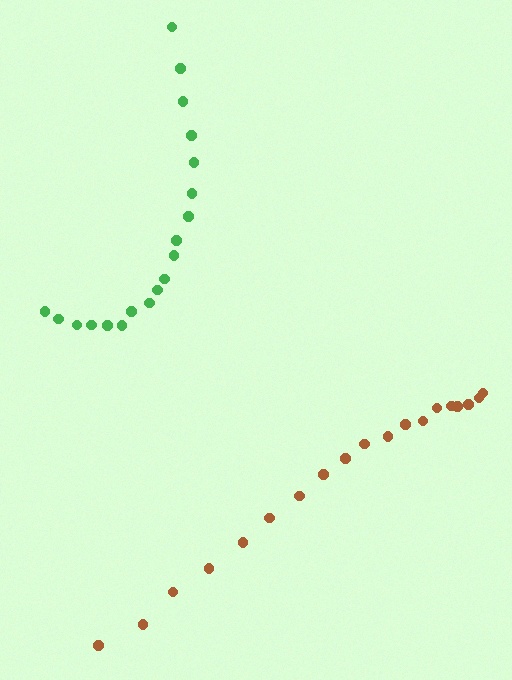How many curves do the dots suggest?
There are 2 distinct paths.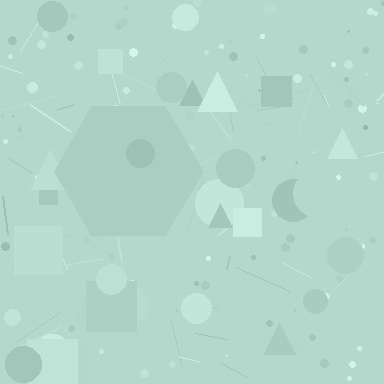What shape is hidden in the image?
A hexagon is hidden in the image.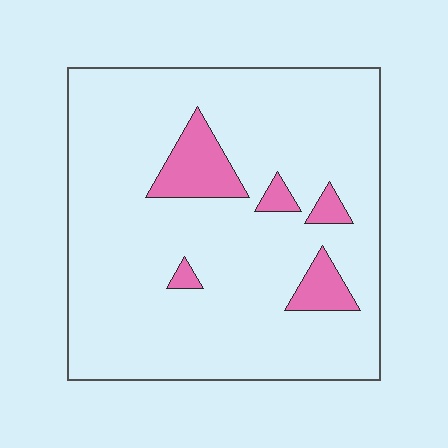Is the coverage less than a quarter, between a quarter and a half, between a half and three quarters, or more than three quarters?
Less than a quarter.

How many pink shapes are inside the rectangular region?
5.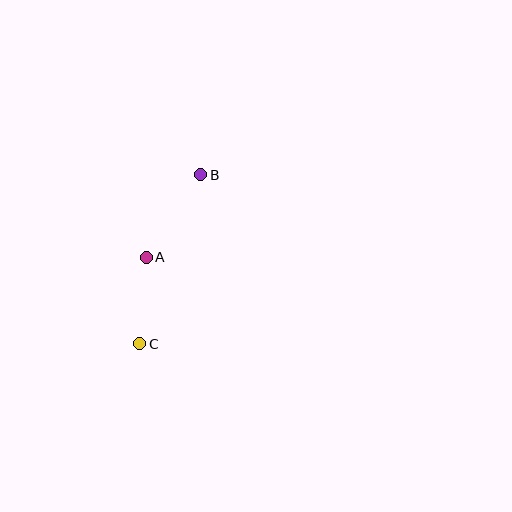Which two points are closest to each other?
Points A and C are closest to each other.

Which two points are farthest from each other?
Points B and C are farthest from each other.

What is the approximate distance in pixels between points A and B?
The distance between A and B is approximately 99 pixels.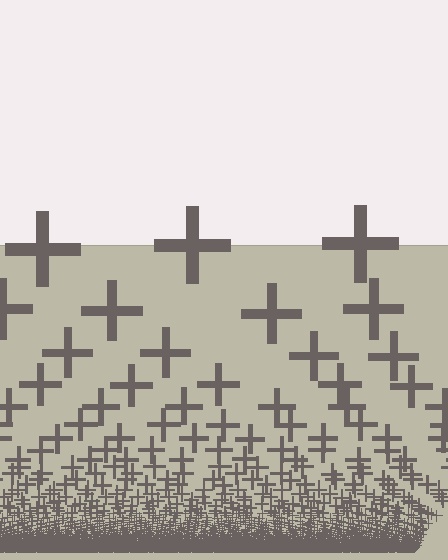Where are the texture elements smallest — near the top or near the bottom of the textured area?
Near the bottom.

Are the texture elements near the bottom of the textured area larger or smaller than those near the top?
Smaller. The gradient is inverted — elements near the bottom are smaller and denser.